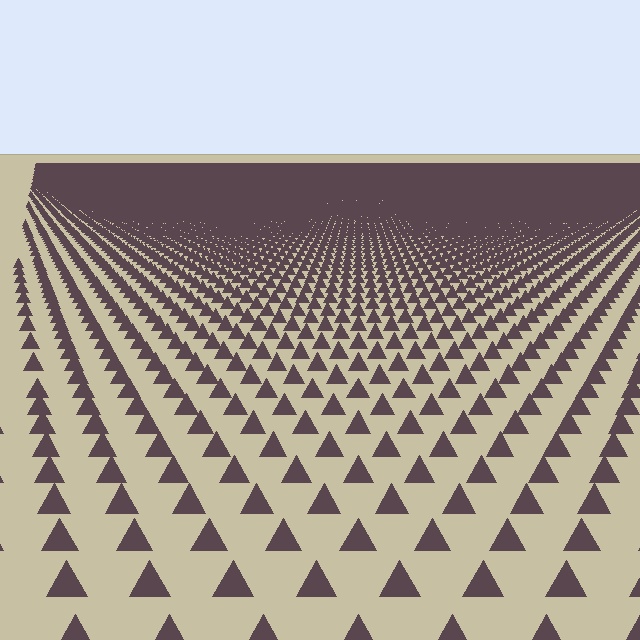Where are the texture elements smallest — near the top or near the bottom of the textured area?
Near the top.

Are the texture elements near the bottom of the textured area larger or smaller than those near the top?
Larger. Near the bottom, elements are closer to the viewer and appear at a bigger on-screen size.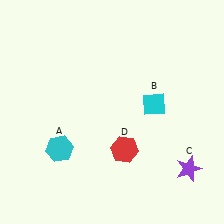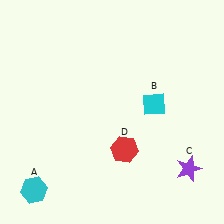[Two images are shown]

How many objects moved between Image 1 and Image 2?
1 object moved between the two images.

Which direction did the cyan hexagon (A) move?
The cyan hexagon (A) moved down.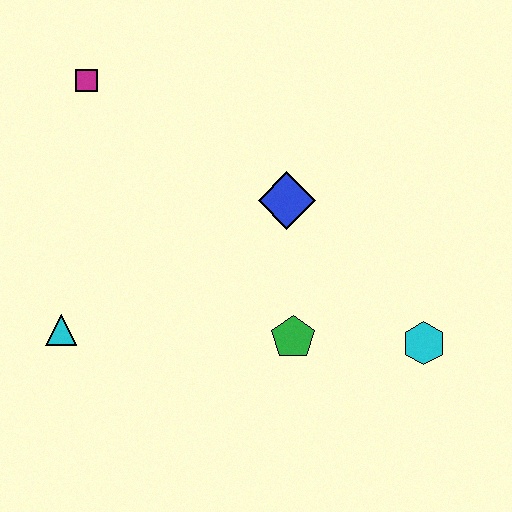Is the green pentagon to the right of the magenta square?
Yes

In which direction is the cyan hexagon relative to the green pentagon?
The cyan hexagon is to the right of the green pentagon.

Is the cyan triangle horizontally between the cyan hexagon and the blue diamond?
No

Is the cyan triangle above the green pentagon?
Yes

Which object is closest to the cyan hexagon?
The green pentagon is closest to the cyan hexagon.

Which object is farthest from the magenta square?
The cyan hexagon is farthest from the magenta square.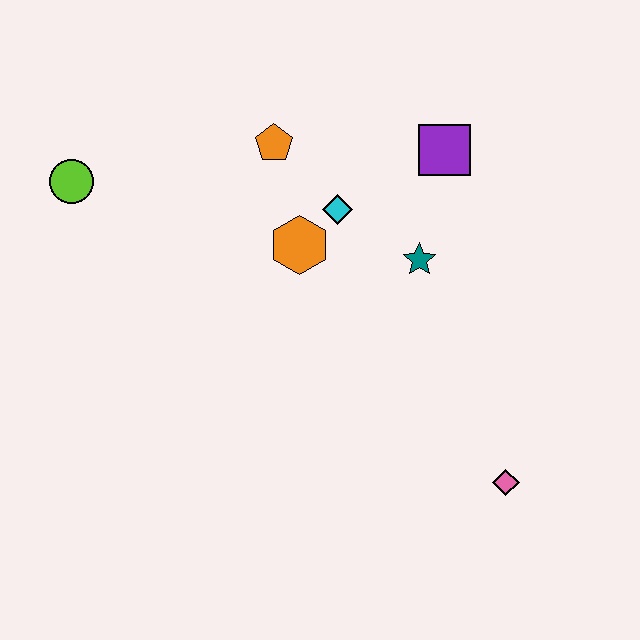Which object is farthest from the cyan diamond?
The pink diamond is farthest from the cyan diamond.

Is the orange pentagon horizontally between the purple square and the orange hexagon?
No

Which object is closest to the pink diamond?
The teal star is closest to the pink diamond.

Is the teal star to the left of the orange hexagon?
No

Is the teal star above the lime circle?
No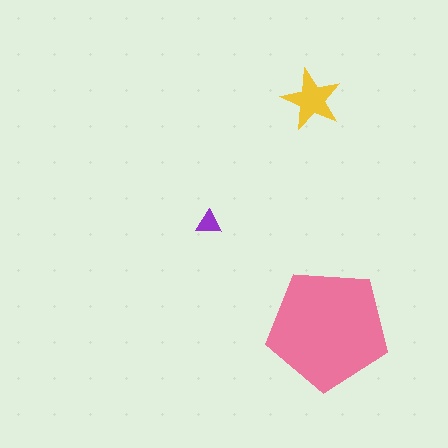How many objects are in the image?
There are 3 objects in the image.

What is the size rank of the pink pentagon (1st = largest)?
1st.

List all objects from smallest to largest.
The purple triangle, the yellow star, the pink pentagon.